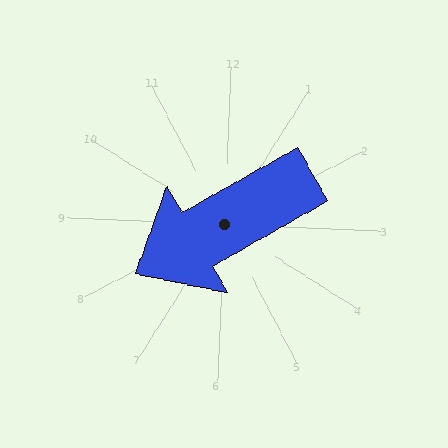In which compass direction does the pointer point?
Southwest.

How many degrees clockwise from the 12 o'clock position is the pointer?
Approximately 238 degrees.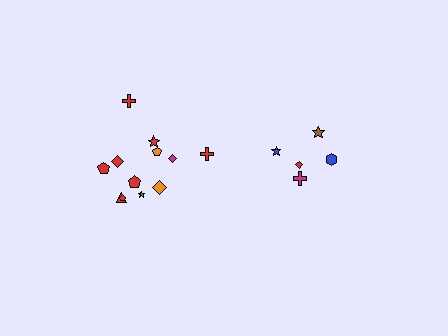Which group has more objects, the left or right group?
The left group.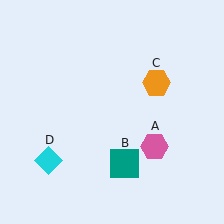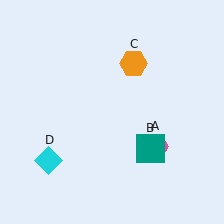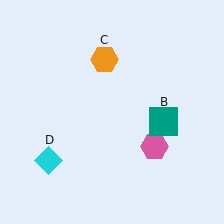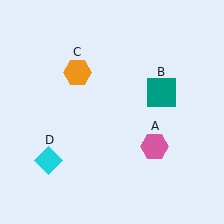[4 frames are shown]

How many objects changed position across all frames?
2 objects changed position: teal square (object B), orange hexagon (object C).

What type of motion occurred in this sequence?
The teal square (object B), orange hexagon (object C) rotated counterclockwise around the center of the scene.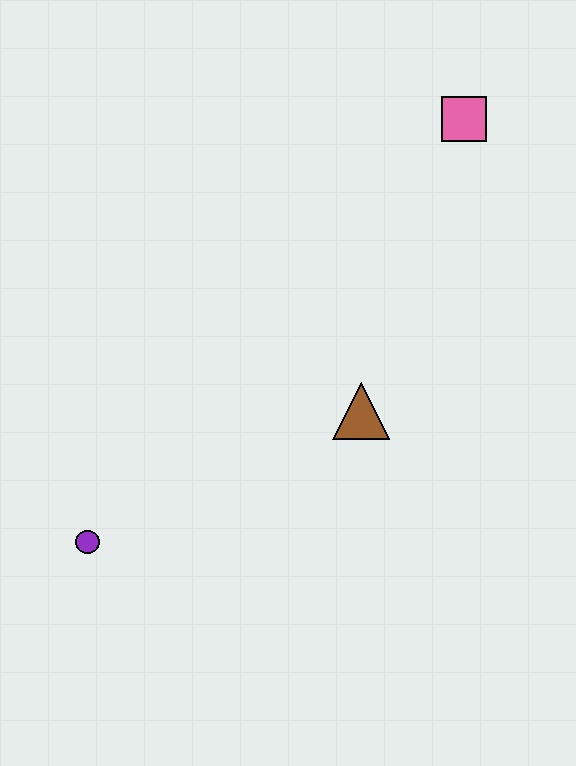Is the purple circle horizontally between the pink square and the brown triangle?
No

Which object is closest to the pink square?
The brown triangle is closest to the pink square.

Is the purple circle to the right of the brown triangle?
No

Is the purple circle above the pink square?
No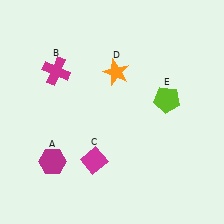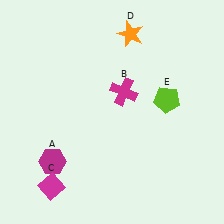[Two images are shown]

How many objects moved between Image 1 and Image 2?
3 objects moved between the two images.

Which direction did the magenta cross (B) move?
The magenta cross (B) moved right.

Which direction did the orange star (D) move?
The orange star (D) moved up.